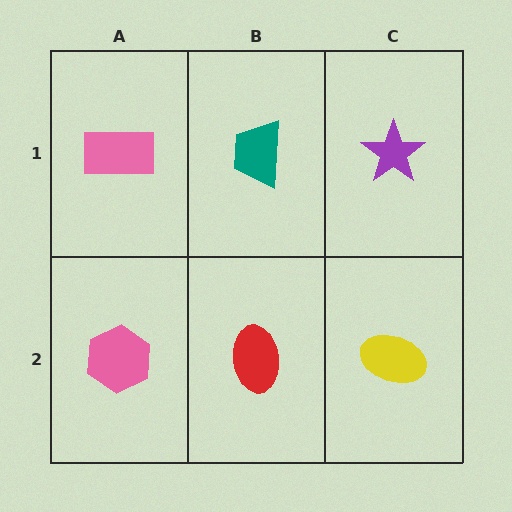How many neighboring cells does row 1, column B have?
3.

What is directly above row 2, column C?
A purple star.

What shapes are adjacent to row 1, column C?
A yellow ellipse (row 2, column C), a teal trapezoid (row 1, column B).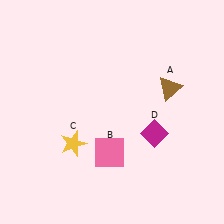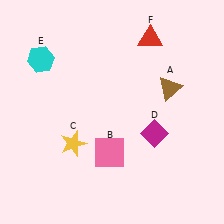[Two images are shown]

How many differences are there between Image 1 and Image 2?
There are 2 differences between the two images.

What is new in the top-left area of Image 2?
A cyan hexagon (E) was added in the top-left area of Image 2.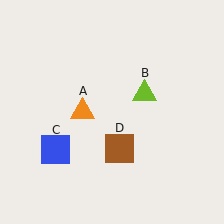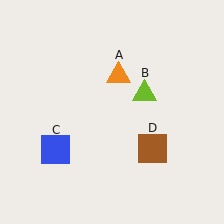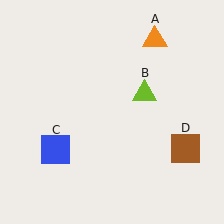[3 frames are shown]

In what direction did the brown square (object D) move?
The brown square (object D) moved right.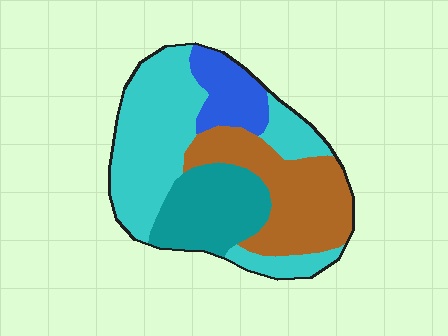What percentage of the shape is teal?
Teal takes up about one fifth (1/5) of the shape.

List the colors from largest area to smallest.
From largest to smallest: cyan, brown, teal, blue.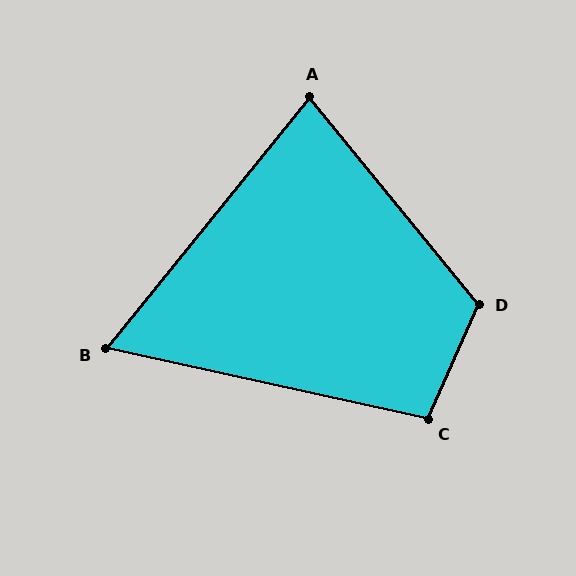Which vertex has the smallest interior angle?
B, at approximately 63 degrees.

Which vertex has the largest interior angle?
D, at approximately 117 degrees.